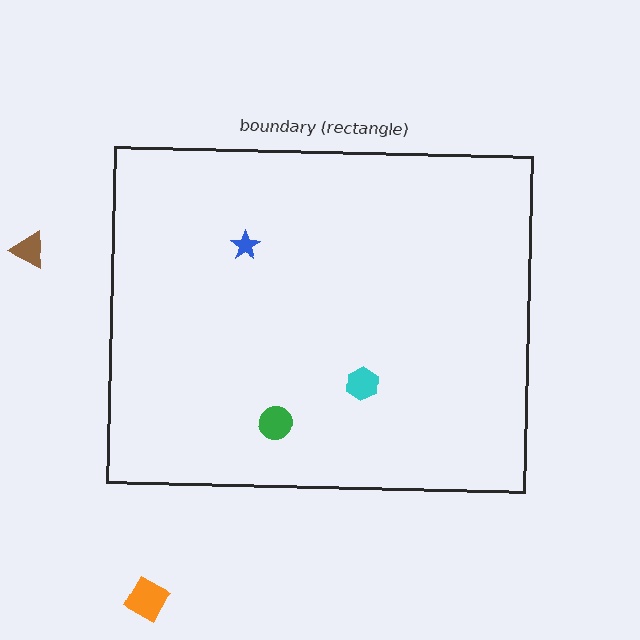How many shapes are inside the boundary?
3 inside, 2 outside.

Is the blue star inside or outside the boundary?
Inside.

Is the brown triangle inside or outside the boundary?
Outside.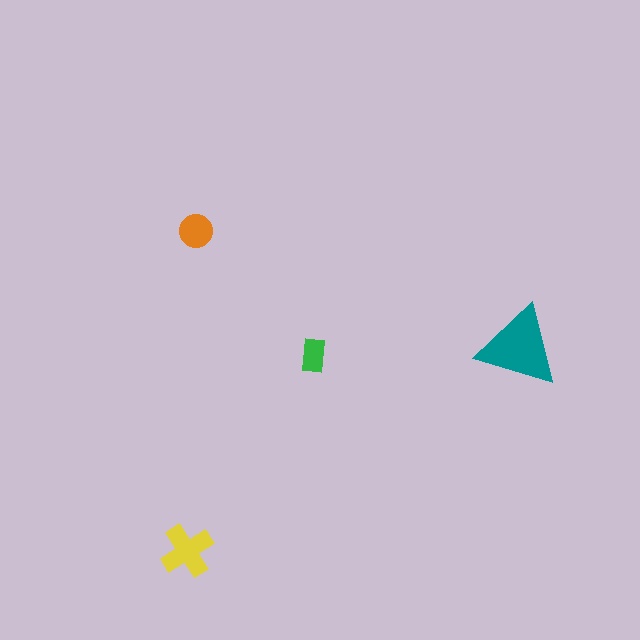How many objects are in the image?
There are 4 objects in the image.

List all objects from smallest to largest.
The green rectangle, the orange circle, the yellow cross, the teal triangle.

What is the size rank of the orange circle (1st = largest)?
3rd.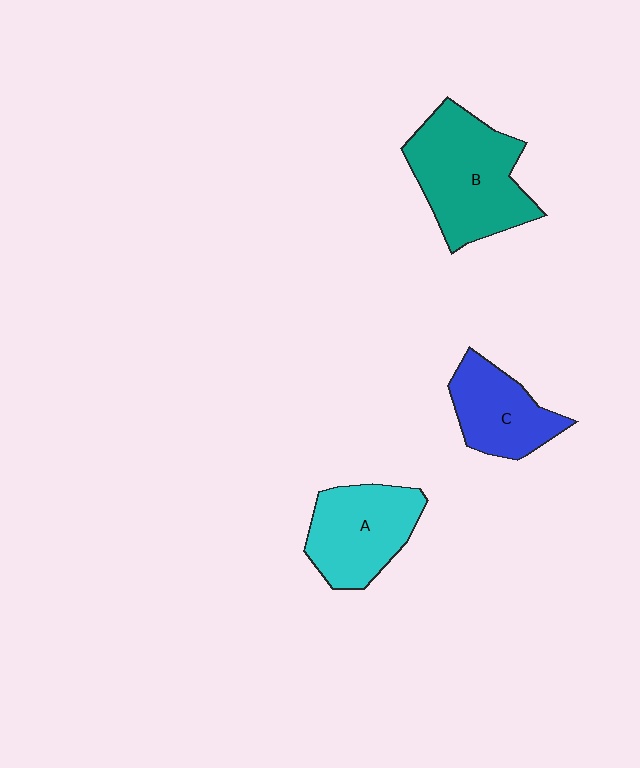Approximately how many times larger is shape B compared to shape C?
Approximately 1.6 times.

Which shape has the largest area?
Shape B (teal).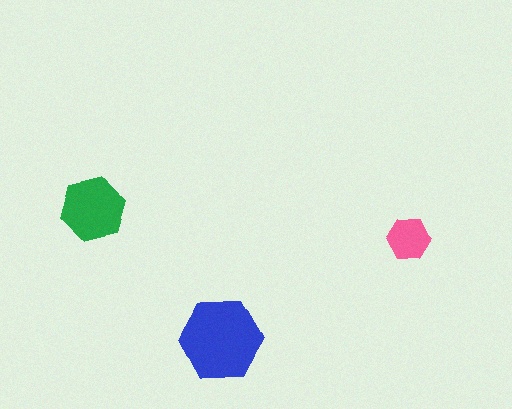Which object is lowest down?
The blue hexagon is bottommost.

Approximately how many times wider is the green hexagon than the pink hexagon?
About 1.5 times wider.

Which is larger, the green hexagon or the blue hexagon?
The blue one.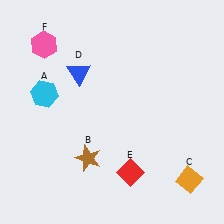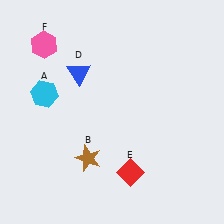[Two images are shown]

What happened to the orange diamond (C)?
The orange diamond (C) was removed in Image 2. It was in the bottom-right area of Image 1.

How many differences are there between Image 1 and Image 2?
There is 1 difference between the two images.